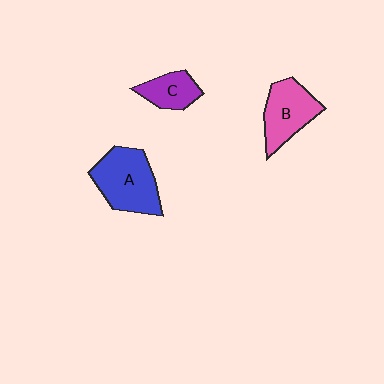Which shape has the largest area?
Shape A (blue).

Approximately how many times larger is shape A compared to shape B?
Approximately 1.3 times.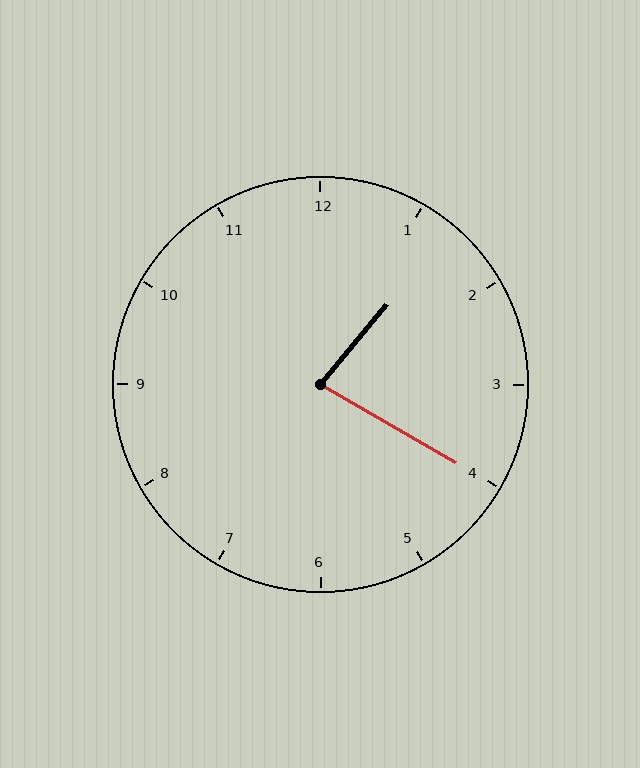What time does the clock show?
1:20.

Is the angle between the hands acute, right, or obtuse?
It is acute.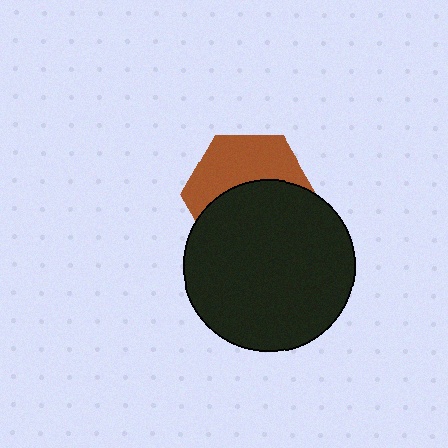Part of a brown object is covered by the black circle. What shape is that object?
It is a hexagon.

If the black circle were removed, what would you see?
You would see the complete brown hexagon.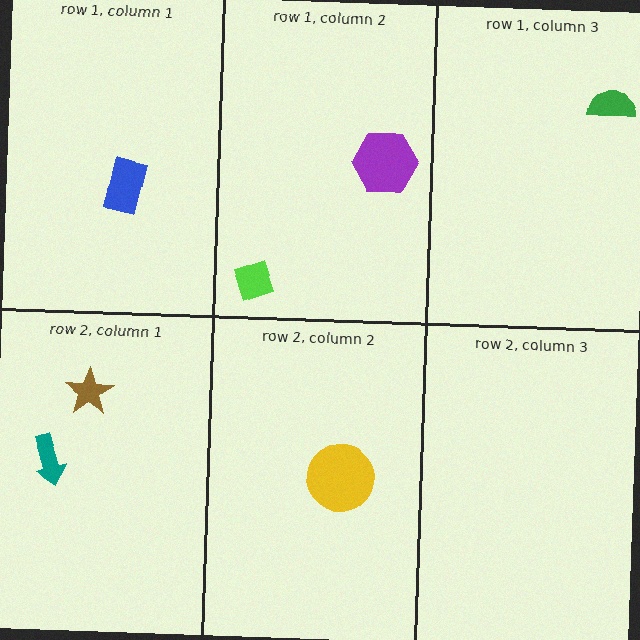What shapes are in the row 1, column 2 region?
The lime diamond, the purple hexagon.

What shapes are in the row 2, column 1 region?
The teal arrow, the brown star.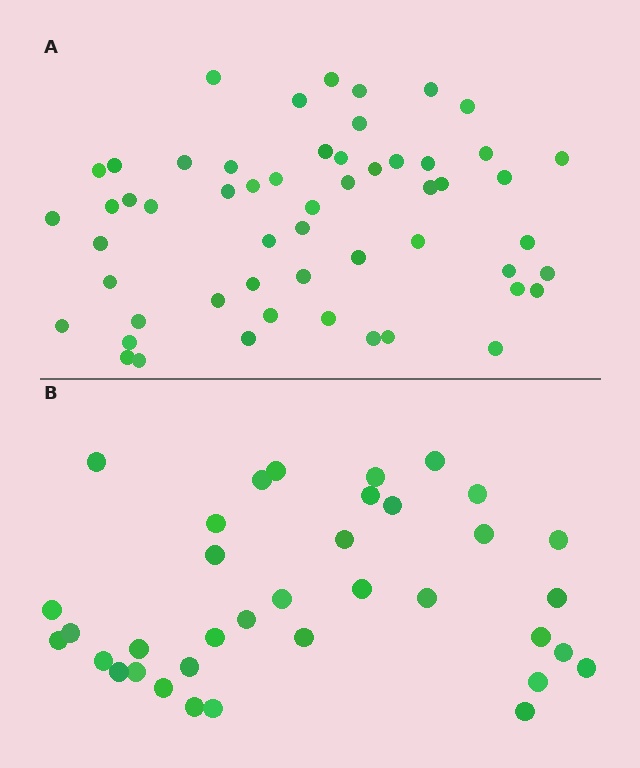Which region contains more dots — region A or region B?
Region A (the top region) has more dots.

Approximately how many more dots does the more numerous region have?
Region A has approximately 20 more dots than region B.